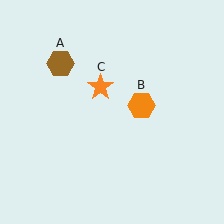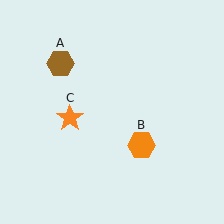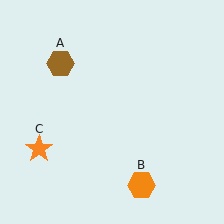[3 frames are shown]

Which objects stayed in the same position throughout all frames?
Brown hexagon (object A) remained stationary.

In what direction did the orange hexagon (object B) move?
The orange hexagon (object B) moved down.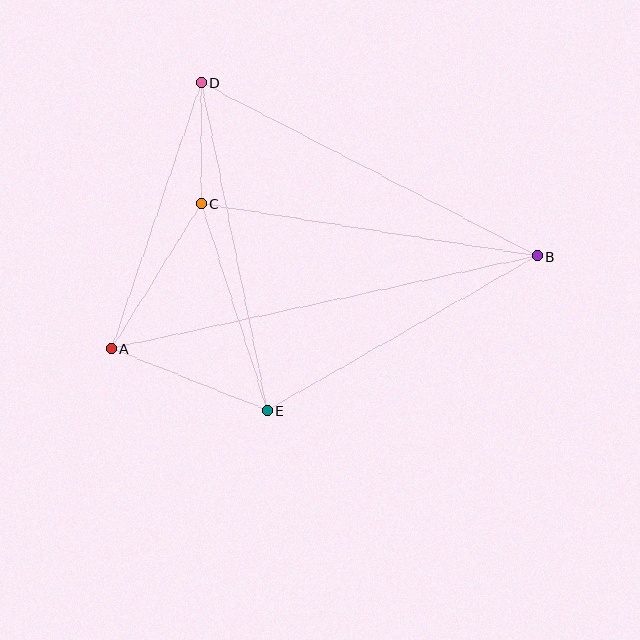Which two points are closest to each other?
Points C and D are closest to each other.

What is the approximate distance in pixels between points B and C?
The distance between B and C is approximately 340 pixels.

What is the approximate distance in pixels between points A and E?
The distance between A and E is approximately 167 pixels.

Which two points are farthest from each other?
Points A and B are farthest from each other.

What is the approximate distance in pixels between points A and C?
The distance between A and C is approximately 170 pixels.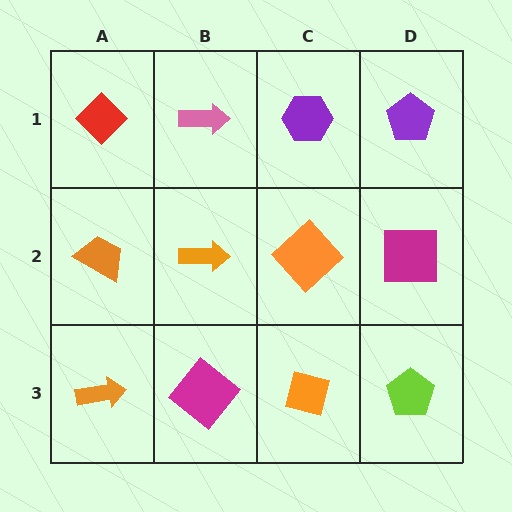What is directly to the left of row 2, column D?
An orange diamond.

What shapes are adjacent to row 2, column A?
A red diamond (row 1, column A), an orange arrow (row 3, column A), an orange arrow (row 2, column B).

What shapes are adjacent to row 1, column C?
An orange diamond (row 2, column C), a pink arrow (row 1, column B), a purple pentagon (row 1, column D).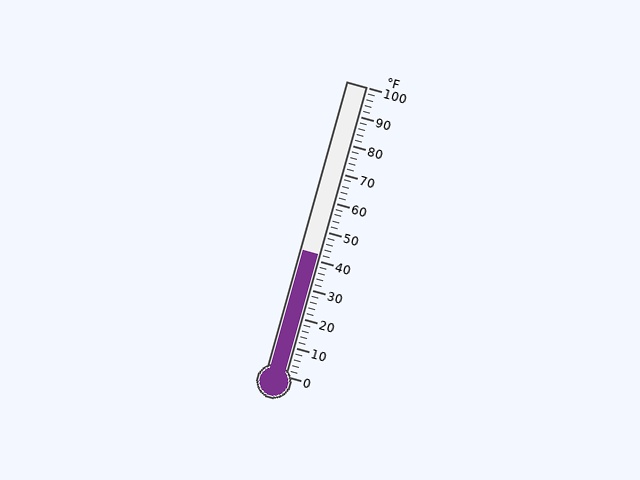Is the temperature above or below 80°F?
The temperature is below 80°F.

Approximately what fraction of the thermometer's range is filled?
The thermometer is filled to approximately 40% of its range.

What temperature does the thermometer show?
The thermometer shows approximately 42°F.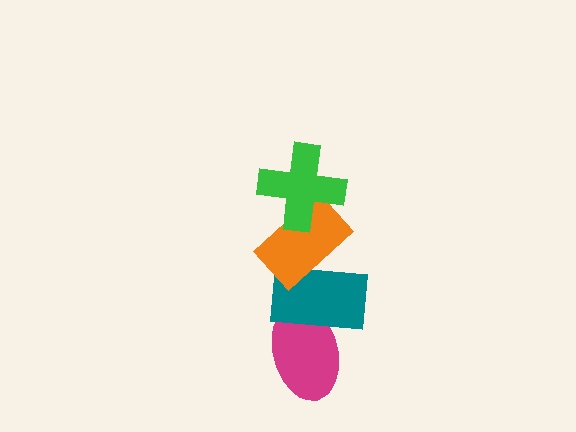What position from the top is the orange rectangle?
The orange rectangle is 2nd from the top.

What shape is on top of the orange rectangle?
The green cross is on top of the orange rectangle.